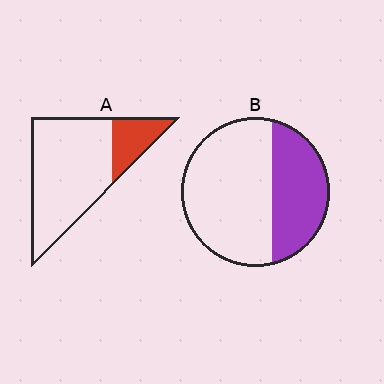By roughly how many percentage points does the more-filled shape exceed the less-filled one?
By roughly 15 percentage points (B over A).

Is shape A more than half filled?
No.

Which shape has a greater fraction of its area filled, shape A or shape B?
Shape B.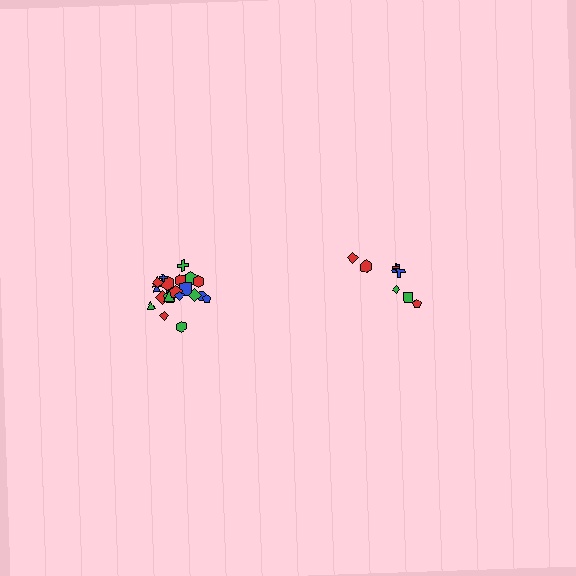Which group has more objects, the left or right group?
The left group.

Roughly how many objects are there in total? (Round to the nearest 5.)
Roughly 30 objects in total.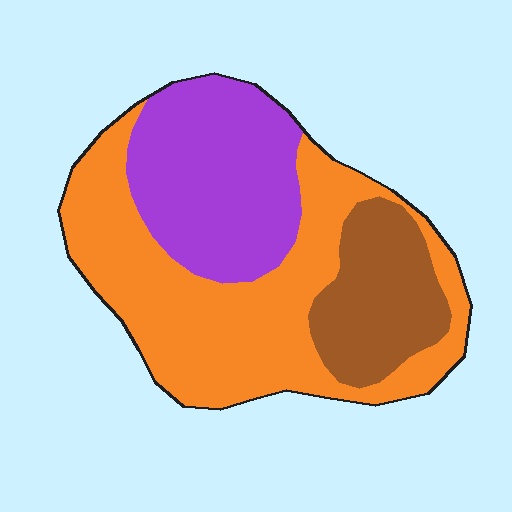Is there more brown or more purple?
Purple.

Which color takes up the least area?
Brown, at roughly 20%.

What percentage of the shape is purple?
Purple covers roughly 30% of the shape.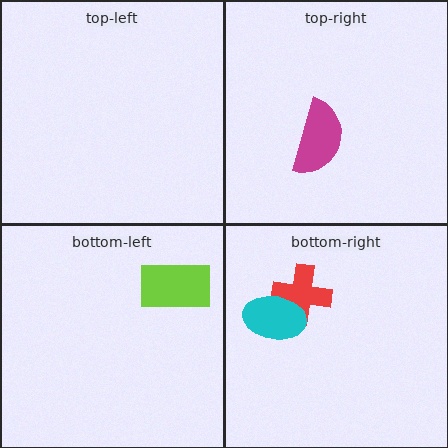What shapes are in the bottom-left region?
The lime rectangle.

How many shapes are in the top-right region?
1.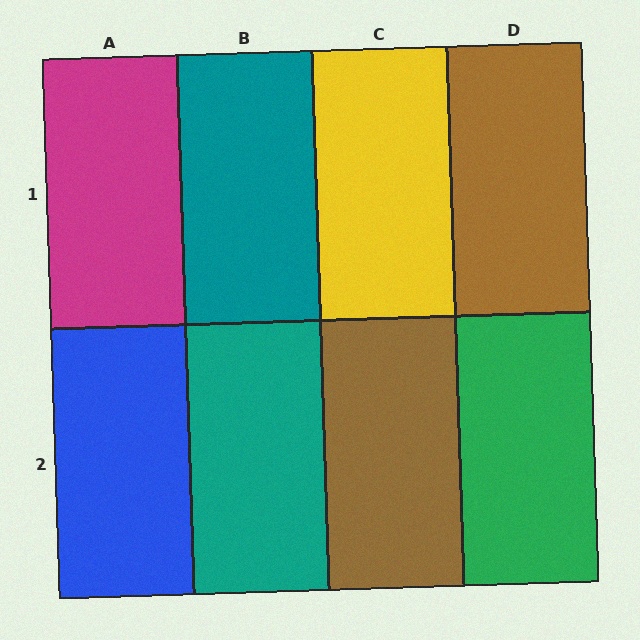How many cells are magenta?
1 cell is magenta.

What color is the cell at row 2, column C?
Brown.